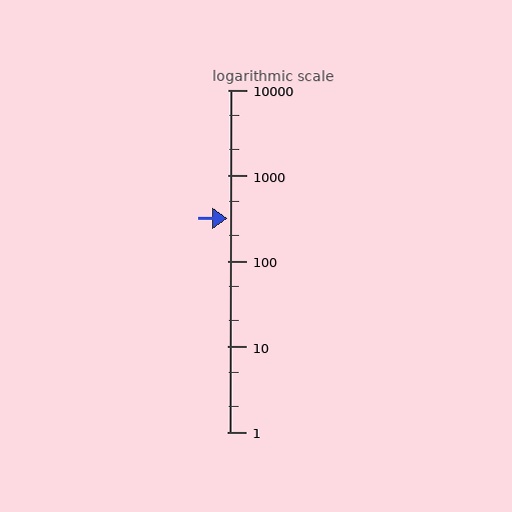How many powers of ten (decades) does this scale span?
The scale spans 4 decades, from 1 to 10000.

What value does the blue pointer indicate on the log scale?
The pointer indicates approximately 310.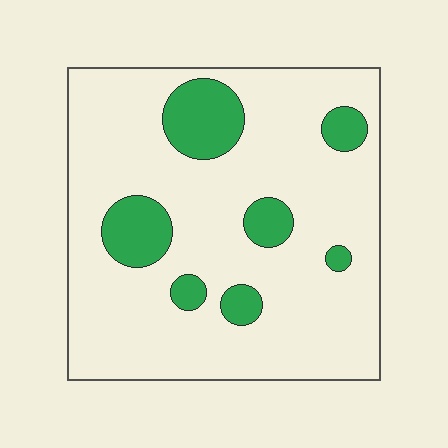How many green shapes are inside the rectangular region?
7.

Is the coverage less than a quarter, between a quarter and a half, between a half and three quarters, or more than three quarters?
Less than a quarter.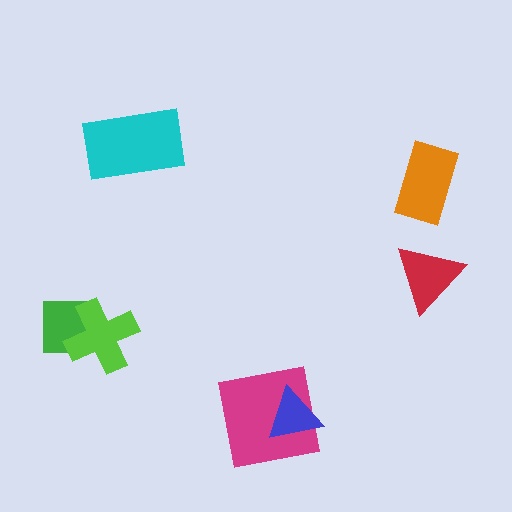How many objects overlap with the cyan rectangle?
0 objects overlap with the cyan rectangle.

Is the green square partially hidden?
Yes, it is partially covered by another shape.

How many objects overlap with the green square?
1 object overlaps with the green square.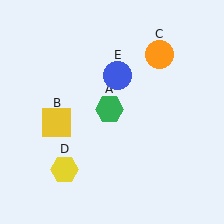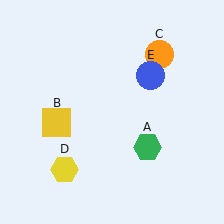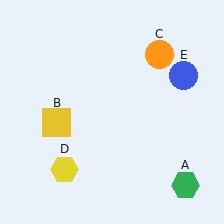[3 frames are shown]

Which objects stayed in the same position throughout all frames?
Yellow square (object B) and orange circle (object C) and yellow hexagon (object D) remained stationary.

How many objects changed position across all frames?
2 objects changed position: green hexagon (object A), blue circle (object E).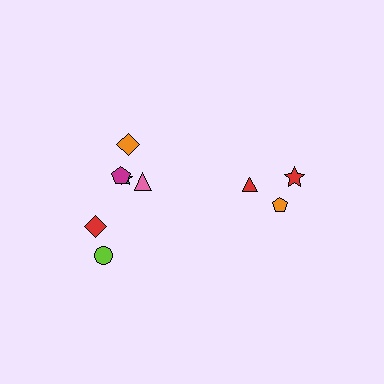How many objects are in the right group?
There are 3 objects.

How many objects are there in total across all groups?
There are 9 objects.